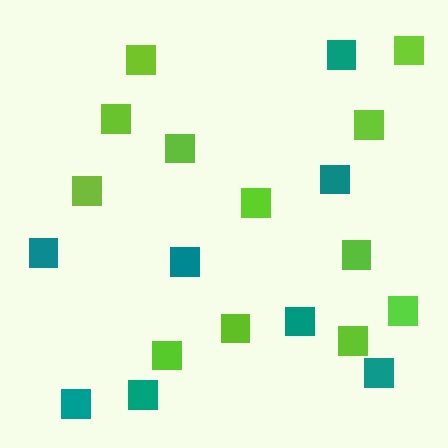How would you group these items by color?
There are 2 groups: one group of teal squares (8) and one group of lime squares (12).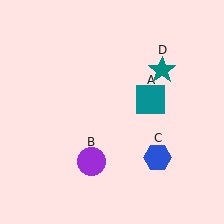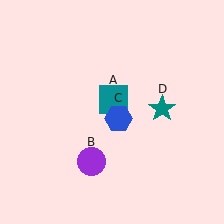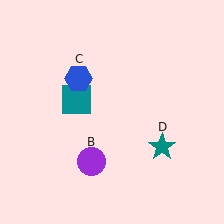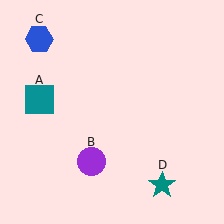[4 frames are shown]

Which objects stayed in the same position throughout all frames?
Purple circle (object B) remained stationary.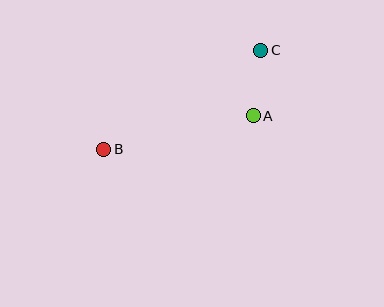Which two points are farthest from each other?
Points B and C are farthest from each other.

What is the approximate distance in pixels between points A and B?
The distance between A and B is approximately 153 pixels.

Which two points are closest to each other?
Points A and C are closest to each other.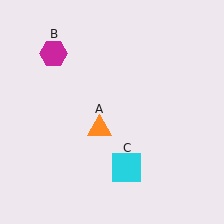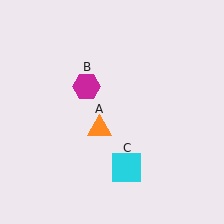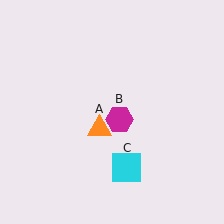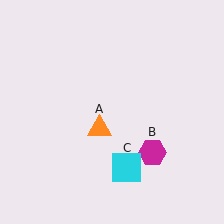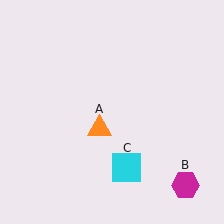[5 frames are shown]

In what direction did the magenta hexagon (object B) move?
The magenta hexagon (object B) moved down and to the right.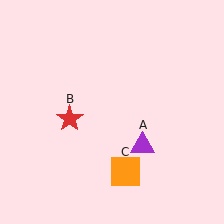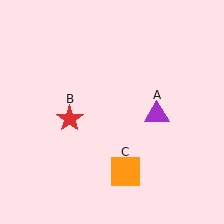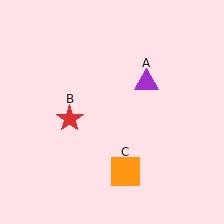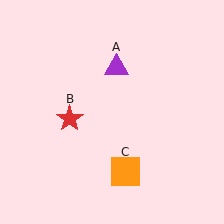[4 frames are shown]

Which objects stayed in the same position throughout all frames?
Red star (object B) and orange square (object C) remained stationary.